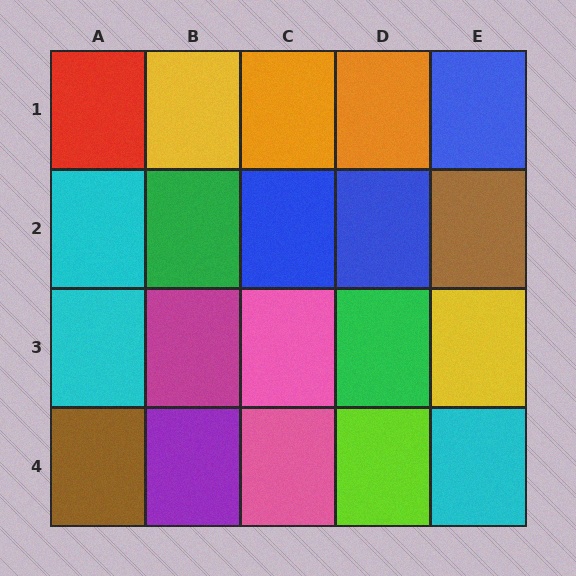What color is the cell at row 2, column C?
Blue.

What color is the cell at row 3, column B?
Magenta.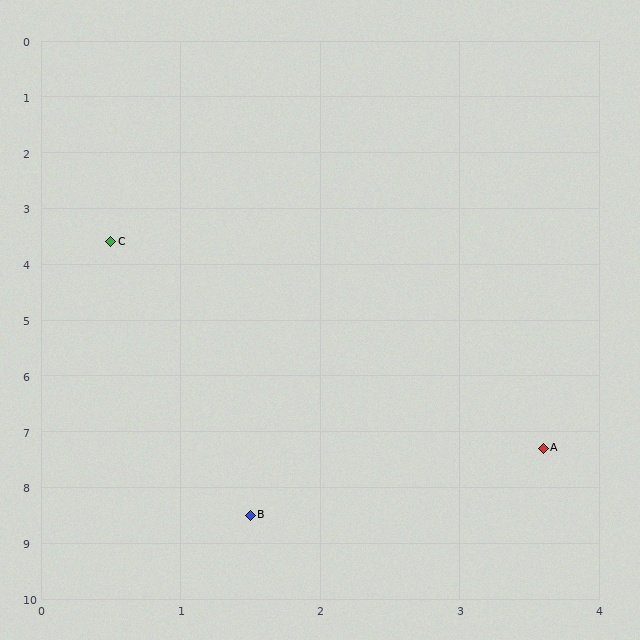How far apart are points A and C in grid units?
Points A and C are about 4.8 grid units apart.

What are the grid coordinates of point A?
Point A is at approximately (3.6, 7.3).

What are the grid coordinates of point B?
Point B is at approximately (1.5, 8.5).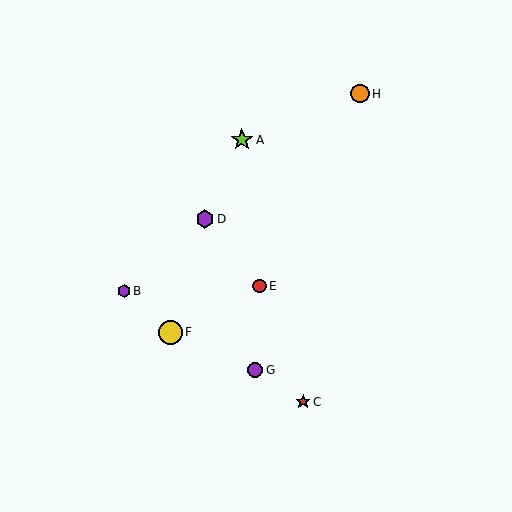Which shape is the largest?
The yellow circle (labeled F) is the largest.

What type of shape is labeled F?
Shape F is a yellow circle.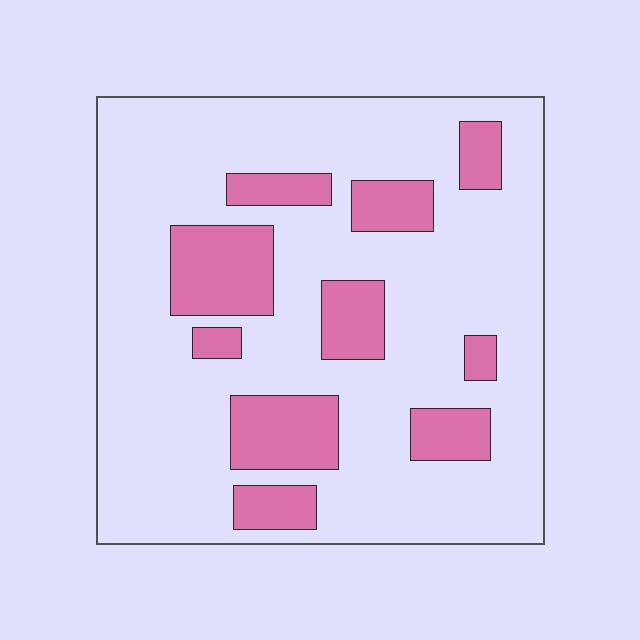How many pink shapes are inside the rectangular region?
10.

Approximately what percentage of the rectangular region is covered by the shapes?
Approximately 20%.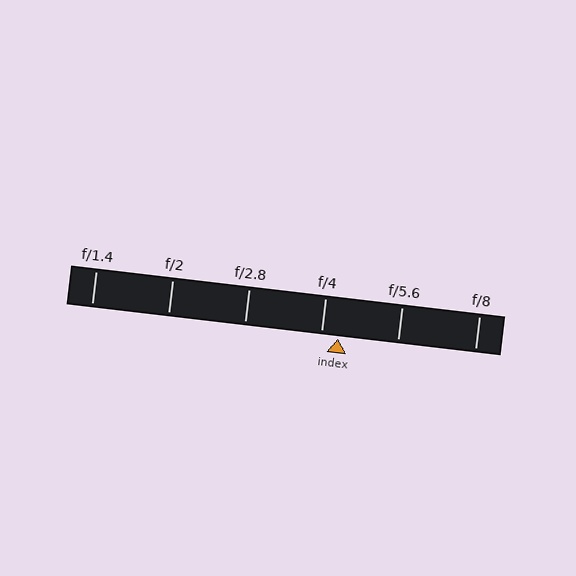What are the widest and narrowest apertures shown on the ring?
The widest aperture shown is f/1.4 and the narrowest is f/8.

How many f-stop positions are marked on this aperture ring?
There are 6 f-stop positions marked.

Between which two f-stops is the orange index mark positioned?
The index mark is between f/4 and f/5.6.